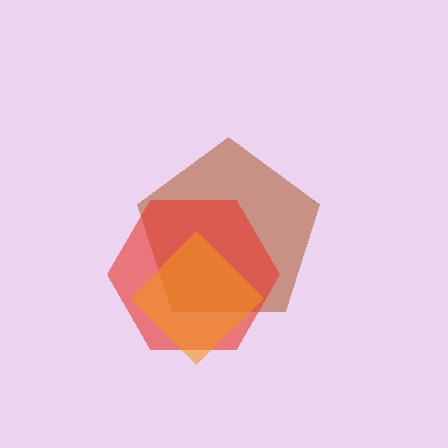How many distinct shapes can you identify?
There are 3 distinct shapes: a brown pentagon, a red hexagon, an orange diamond.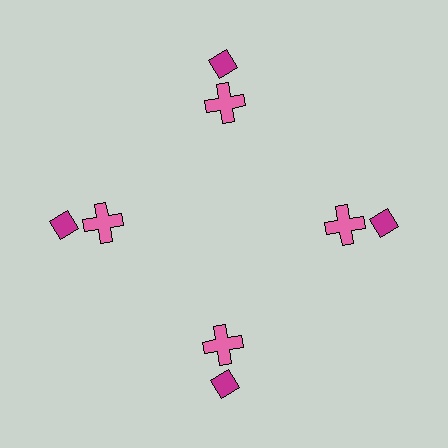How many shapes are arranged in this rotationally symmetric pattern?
There are 8 shapes, arranged in 4 groups of 2.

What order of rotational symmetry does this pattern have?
This pattern has 4-fold rotational symmetry.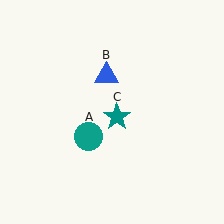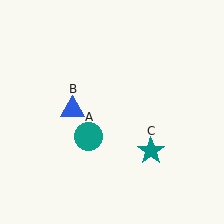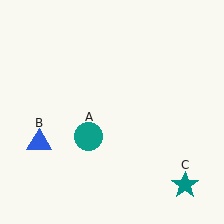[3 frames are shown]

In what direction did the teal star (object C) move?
The teal star (object C) moved down and to the right.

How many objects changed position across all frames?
2 objects changed position: blue triangle (object B), teal star (object C).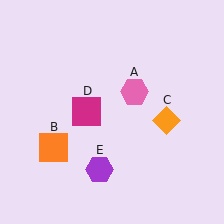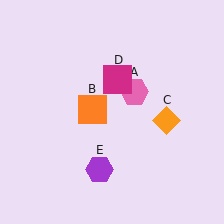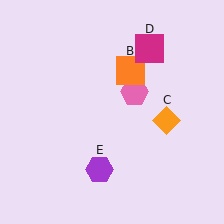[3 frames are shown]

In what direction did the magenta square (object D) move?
The magenta square (object D) moved up and to the right.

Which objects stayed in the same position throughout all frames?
Pink hexagon (object A) and orange diamond (object C) and purple hexagon (object E) remained stationary.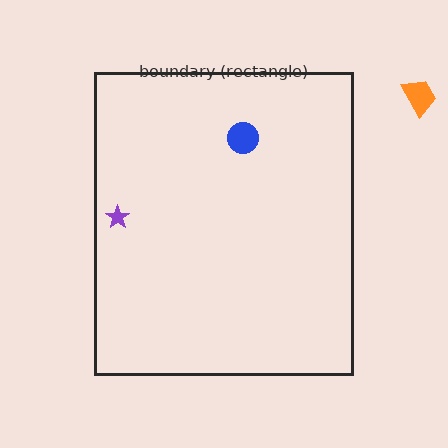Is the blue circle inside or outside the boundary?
Inside.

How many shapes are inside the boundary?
2 inside, 1 outside.